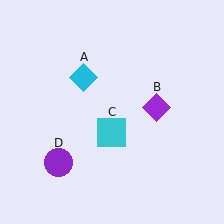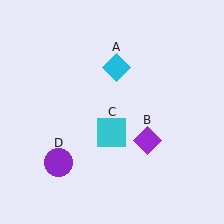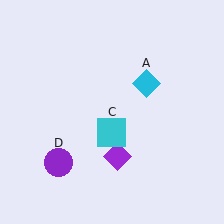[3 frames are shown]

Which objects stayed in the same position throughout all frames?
Cyan square (object C) and purple circle (object D) remained stationary.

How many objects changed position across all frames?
2 objects changed position: cyan diamond (object A), purple diamond (object B).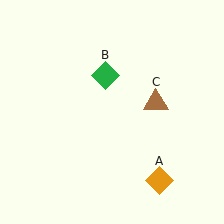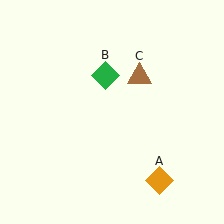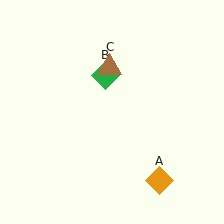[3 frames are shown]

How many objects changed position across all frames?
1 object changed position: brown triangle (object C).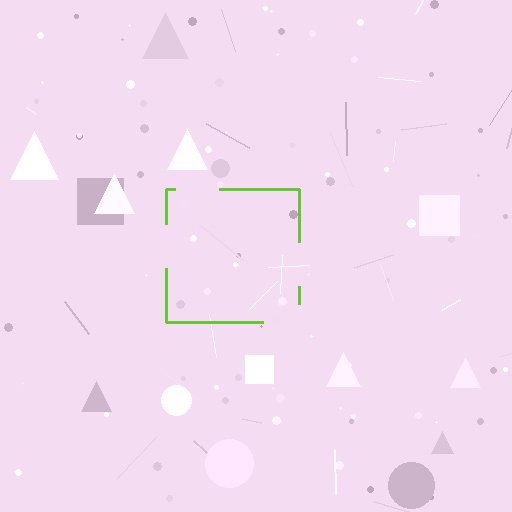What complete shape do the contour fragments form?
The contour fragments form a square.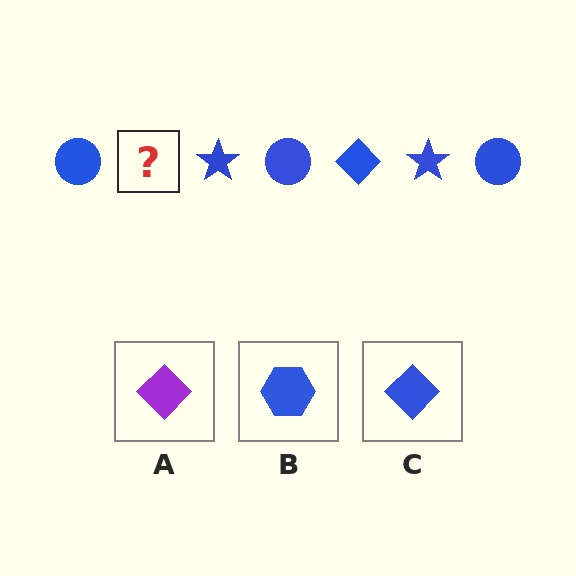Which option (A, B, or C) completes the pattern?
C.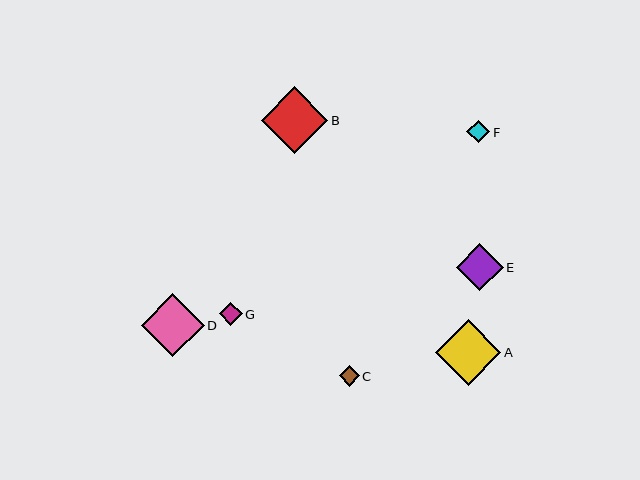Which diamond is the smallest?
Diamond C is the smallest with a size of approximately 20 pixels.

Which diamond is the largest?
Diamond B is the largest with a size of approximately 67 pixels.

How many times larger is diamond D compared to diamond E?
Diamond D is approximately 1.3 times the size of diamond E.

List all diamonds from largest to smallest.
From largest to smallest: B, A, D, E, G, F, C.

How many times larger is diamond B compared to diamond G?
Diamond B is approximately 2.9 times the size of diamond G.